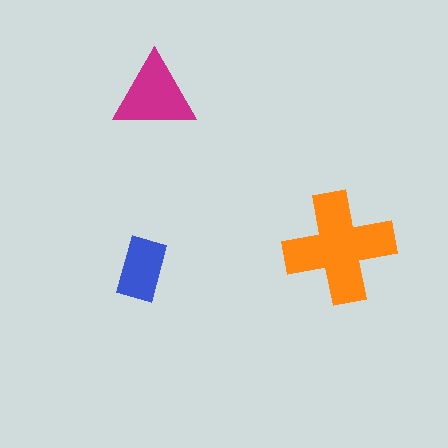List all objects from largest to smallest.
The orange cross, the magenta triangle, the blue rectangle.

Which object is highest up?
The magenta triangle is topmost.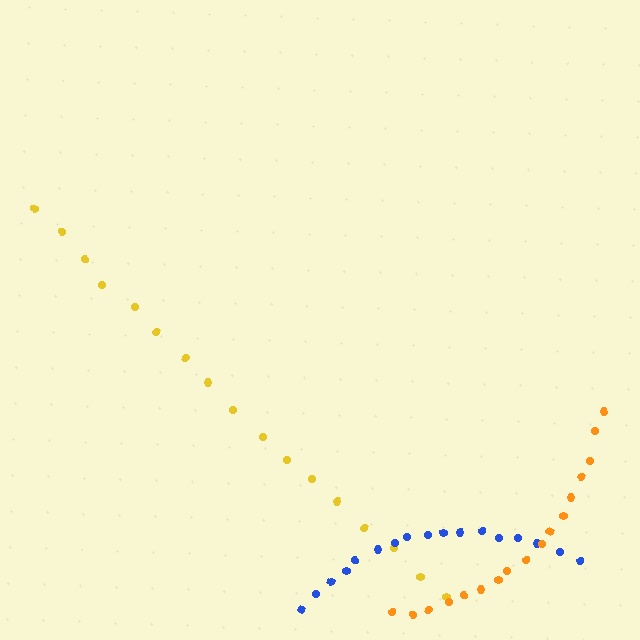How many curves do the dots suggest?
There are 3 distinct paths.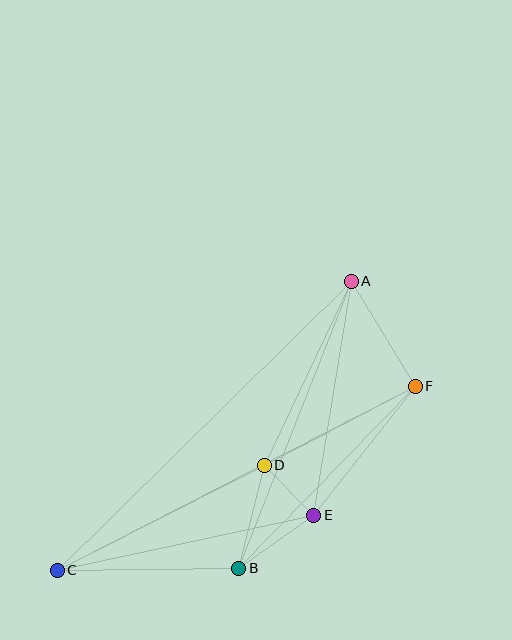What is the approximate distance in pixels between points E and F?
The distance between E and F is approximately 164 pixels.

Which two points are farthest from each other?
Points A and C are farthest from each other.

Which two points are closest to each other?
Points D and E are closest to each other.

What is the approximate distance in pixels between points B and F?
The distance between B and F is approximately 254 pixels.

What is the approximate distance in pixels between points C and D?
The distance between C and D is approximately 232 pixels.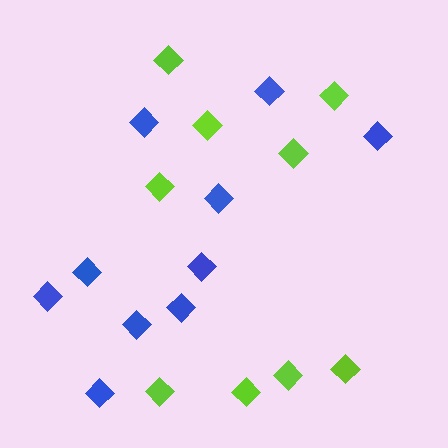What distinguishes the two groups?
There are 2 groups: one group of blue diamonds (10) and one group of lime diamonds (9).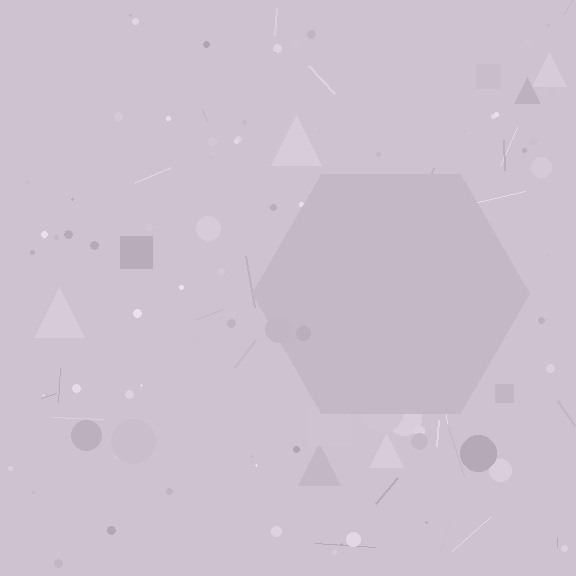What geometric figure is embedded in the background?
A hexagon is embedded in the background.